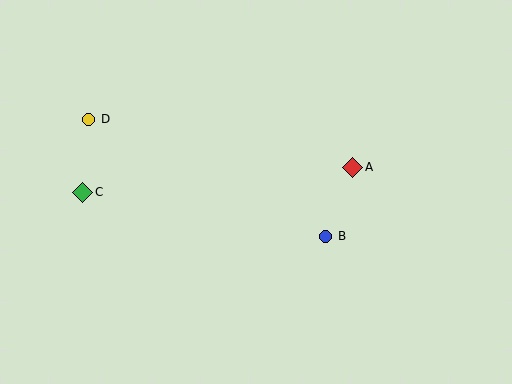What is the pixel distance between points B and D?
The distance between B and D is 264 pixels.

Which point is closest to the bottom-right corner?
Point B is closest to the bottom-right corner.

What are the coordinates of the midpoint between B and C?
The midpoint between B and C is at (204, 214).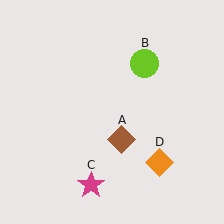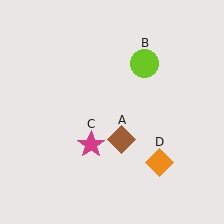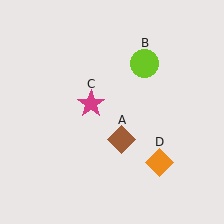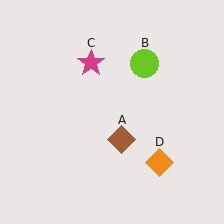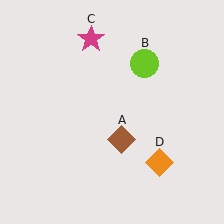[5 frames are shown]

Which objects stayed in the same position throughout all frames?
Brown diamond (object A) and lime circle (object B) and orange diamond (object D) remained stationary.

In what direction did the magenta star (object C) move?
The magenta star (object C) moved up.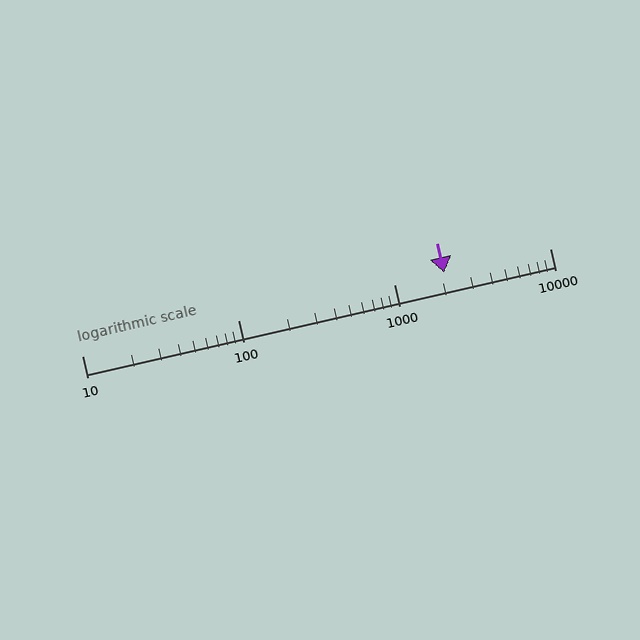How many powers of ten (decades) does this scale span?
The scale spans 3 decades, from 10 to 10000.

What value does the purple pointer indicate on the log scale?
The pointer indicates approximately 2100.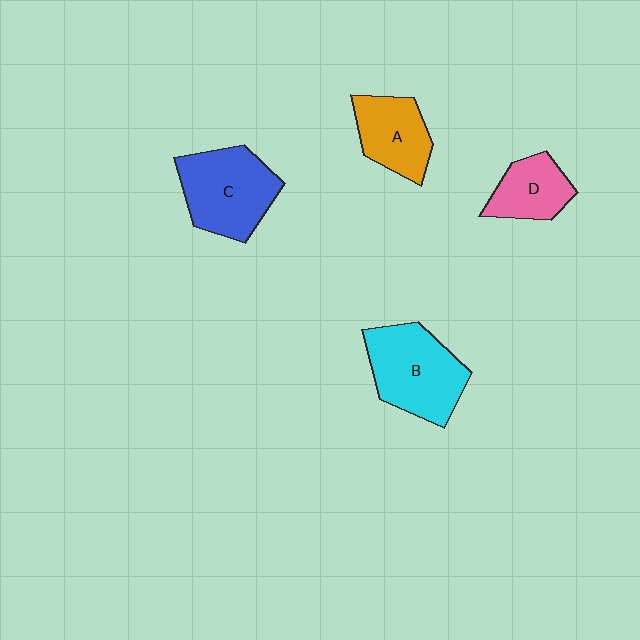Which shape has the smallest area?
Shape D (pink).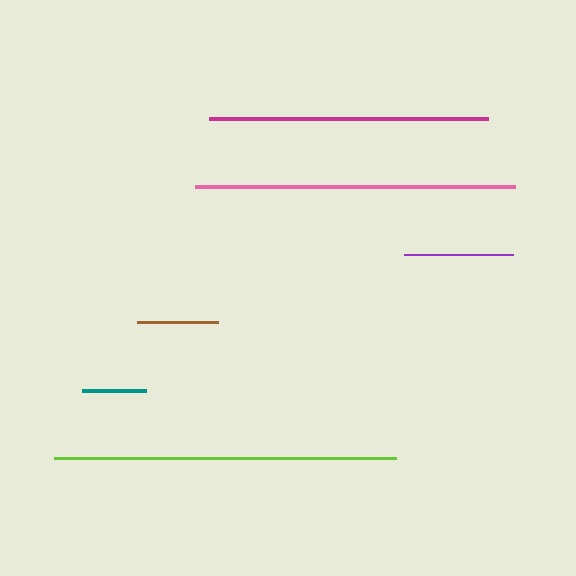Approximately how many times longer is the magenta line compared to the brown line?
The magenta line is approximately 3.5 times the length of the brown line.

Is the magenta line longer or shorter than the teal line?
The magenta line is longer than the teal line.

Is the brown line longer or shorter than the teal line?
The brown line is longer than the teal line.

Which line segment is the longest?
The lime line is the longest at approximately 342 pixels.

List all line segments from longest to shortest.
From longest to shortest: lime, pink, magenta, purple, brown, teal.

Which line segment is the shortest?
The teal line is the shortest at approximately 64 pixels.